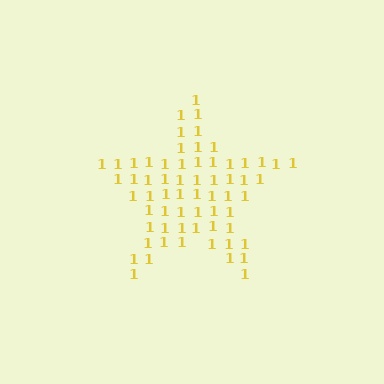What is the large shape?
The large shape is a star.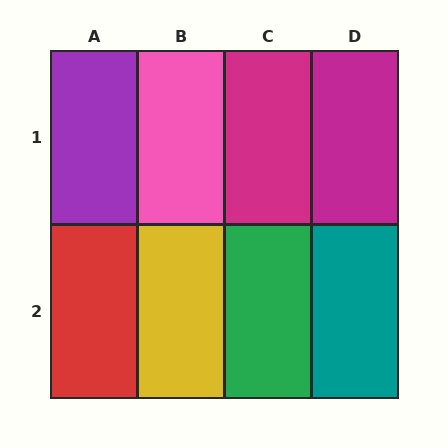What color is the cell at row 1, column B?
Pink.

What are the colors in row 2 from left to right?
Red, yellow, green, teal.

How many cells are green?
1 cell is green.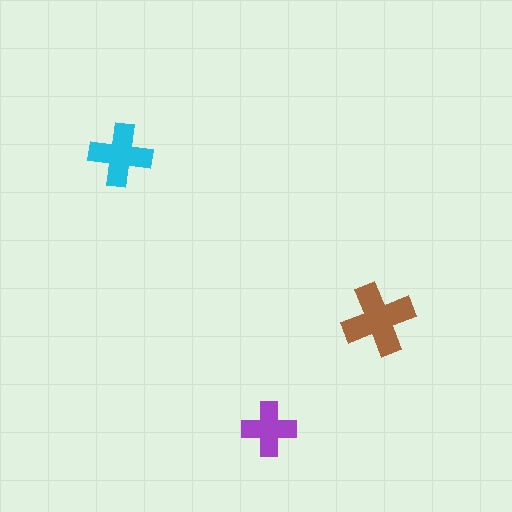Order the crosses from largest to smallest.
the brown one, the cyan one, the purple one.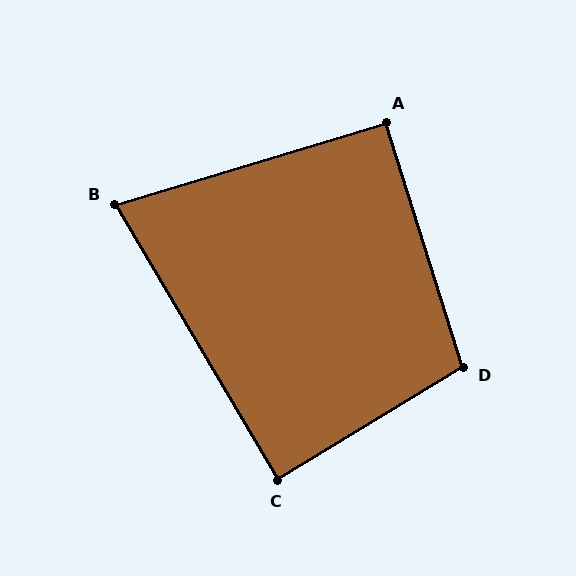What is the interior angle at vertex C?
Approximately 89 degrees (approximately right).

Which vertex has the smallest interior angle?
B, at approximately 76 degrees.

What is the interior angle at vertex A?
Approximately 91 degrees (approximately right).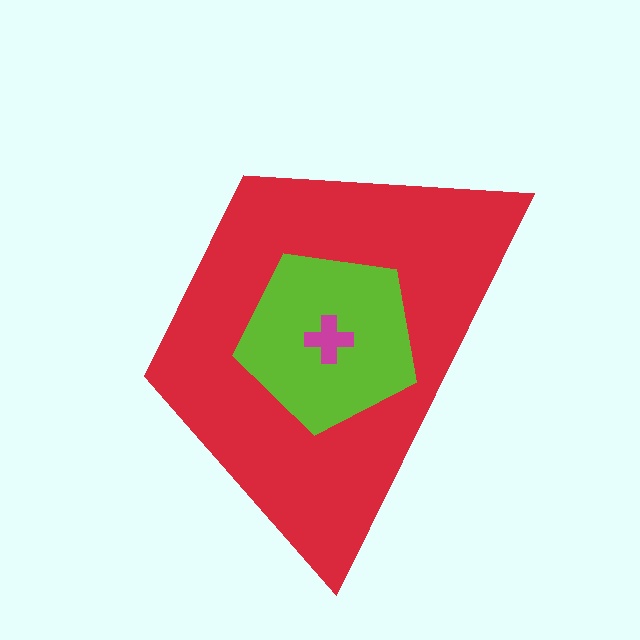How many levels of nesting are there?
3.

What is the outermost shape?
The red trapezoid.